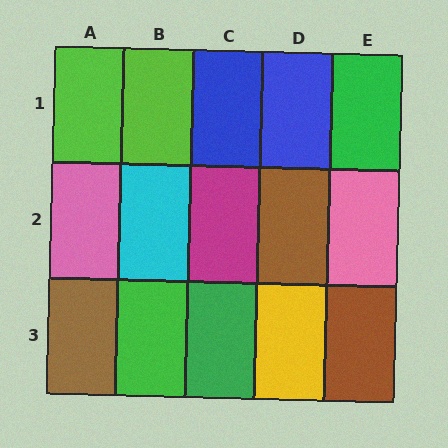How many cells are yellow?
1 cell is yellow.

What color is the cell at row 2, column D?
Brown.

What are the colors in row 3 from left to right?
Brown, green, green, yellow, brown.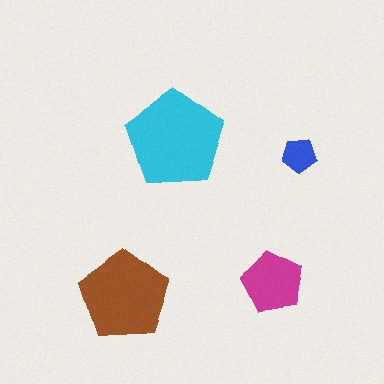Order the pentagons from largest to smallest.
the cyan one, the brown one, the magenta one, the blue one.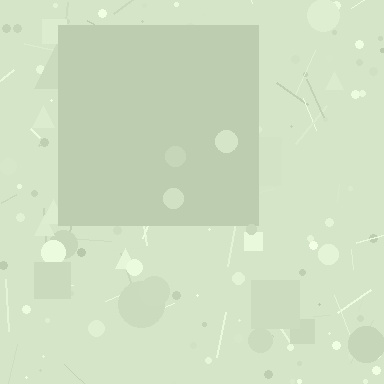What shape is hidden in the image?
A square is hidden in the image.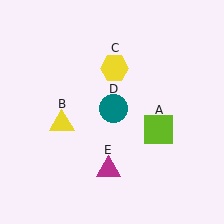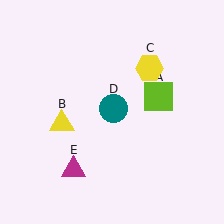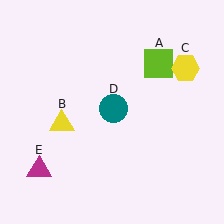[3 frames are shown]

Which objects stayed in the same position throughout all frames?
Yellow triangle (object B) and teal circle (object D) remained stationary.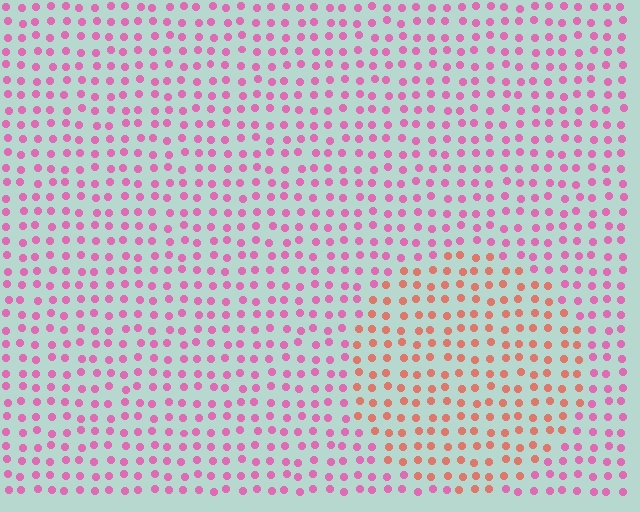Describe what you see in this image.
The image is filled with small pink elements in a uniform arrangement. A circle-shaped region is visible where the elements are tinted to a slightly different hue, forming a subtle color boundary.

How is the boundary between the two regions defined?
The boundary is defined purely by a slight shift in hue (about 46 degrees). Spacing, size, and orientation are identical on both sides.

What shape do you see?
I see a circle.